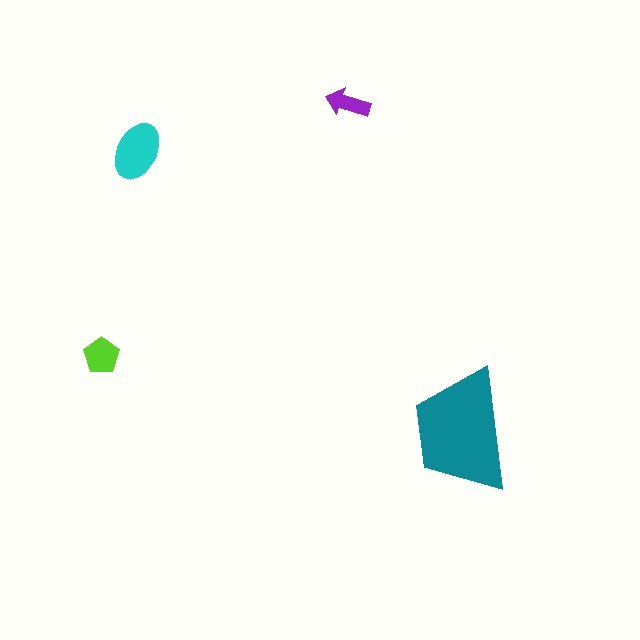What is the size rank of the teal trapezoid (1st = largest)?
1st.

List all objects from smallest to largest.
The purple arrow, the lime pentagon, the cyan ellipse, the teal trapezoid.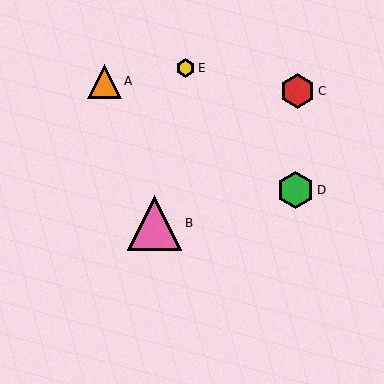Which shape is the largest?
The pink triangle (labeled B) is the largest.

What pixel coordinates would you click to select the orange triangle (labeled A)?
Click at (104, 81) to select the orange triangle A.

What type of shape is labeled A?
Shape A is an orange triangle.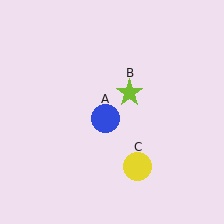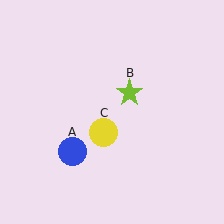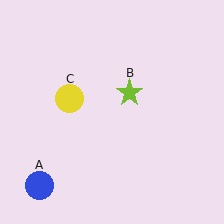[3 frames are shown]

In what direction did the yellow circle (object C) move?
The yellow circle (object C) moved up and to the left.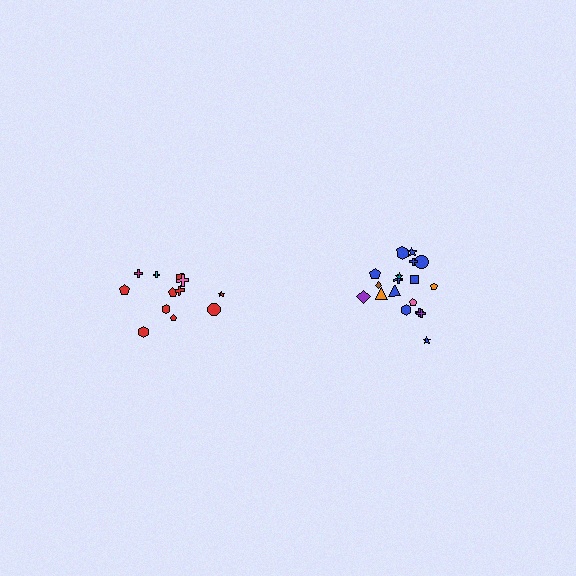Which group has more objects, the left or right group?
The right group.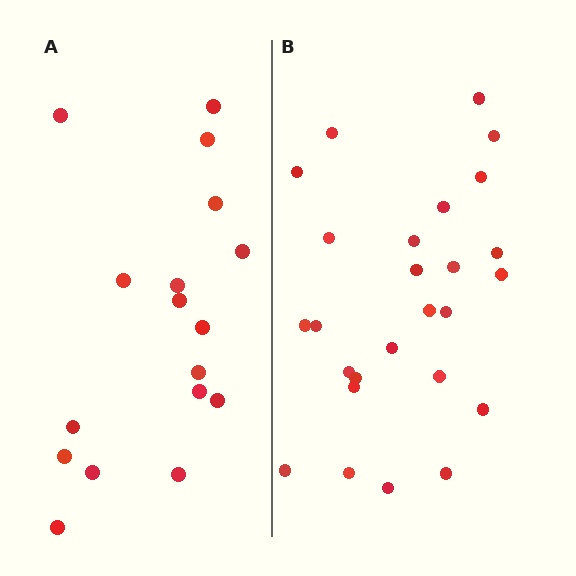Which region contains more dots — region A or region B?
Region B (the right region) has more dots.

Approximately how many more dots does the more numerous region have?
Region B has roughly 8 or so more dots than region A.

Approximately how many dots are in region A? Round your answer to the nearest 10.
About 20 dots. (The exact count is 17, which rounds to 20.)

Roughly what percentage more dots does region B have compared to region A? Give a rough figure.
About 55% more.